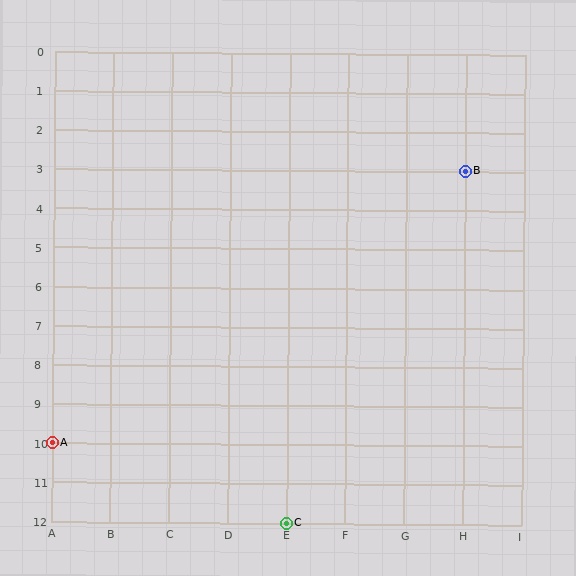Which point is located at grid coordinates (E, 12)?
Point C is at (E, 12).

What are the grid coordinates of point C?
Point C is at grid coordinates (E, 12).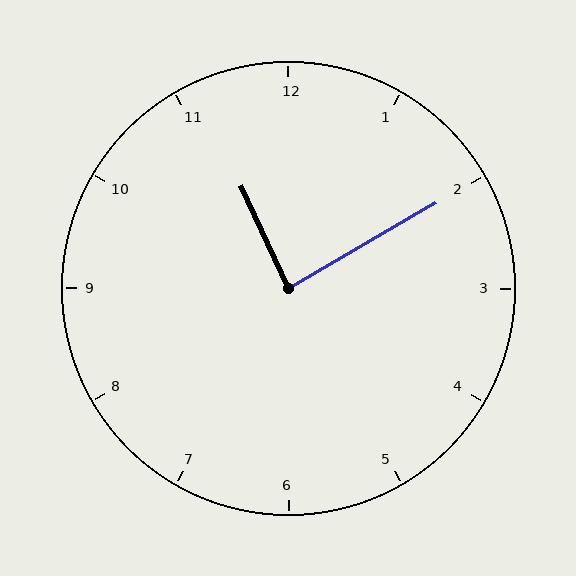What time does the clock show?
11:10.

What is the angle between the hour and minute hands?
Approximately 85 degrees.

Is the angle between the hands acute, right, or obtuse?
It is right.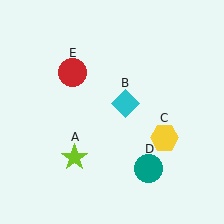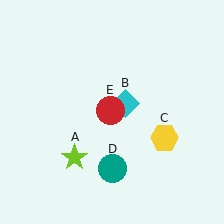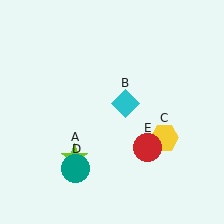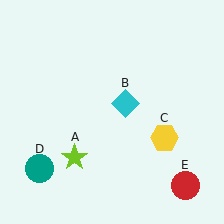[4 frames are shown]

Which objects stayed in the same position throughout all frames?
Lime star (object A) and cyan diamond (object B) and yellow hexagon (object C) remained stationary.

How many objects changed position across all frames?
2 objects changed position: teal circle (object D), red circle (object E).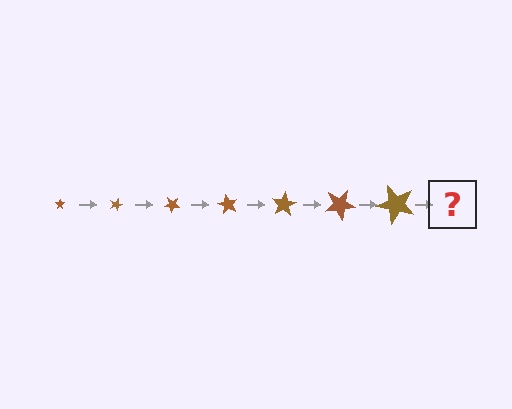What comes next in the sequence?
The next element should be a star, larger than the previous one and rotated 140 degrees from the start.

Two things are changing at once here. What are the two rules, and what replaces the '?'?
The two rules are that the star grows larger each step and it rotates 20 degrees each step. The '?' should be a star, larger than the previous one and rotated 140 degrees from the start.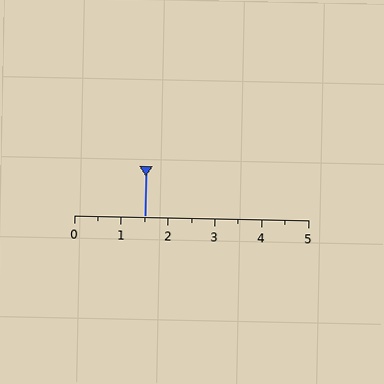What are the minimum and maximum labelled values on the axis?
The axis runs from 0 to 5.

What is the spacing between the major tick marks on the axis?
The major ticks are spaced 1 apart.